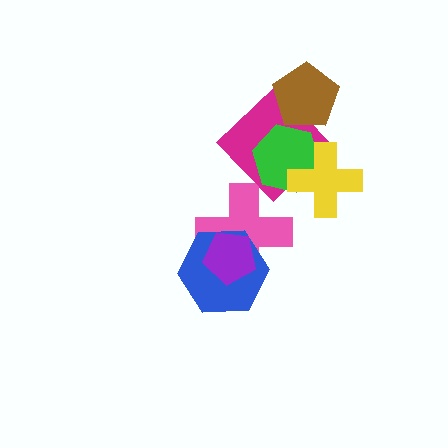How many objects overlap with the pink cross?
2 objects overlap with the pink cross.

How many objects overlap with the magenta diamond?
3 objects overlap with the magenta diamond.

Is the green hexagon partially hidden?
Yes, it is partially covered by another shape.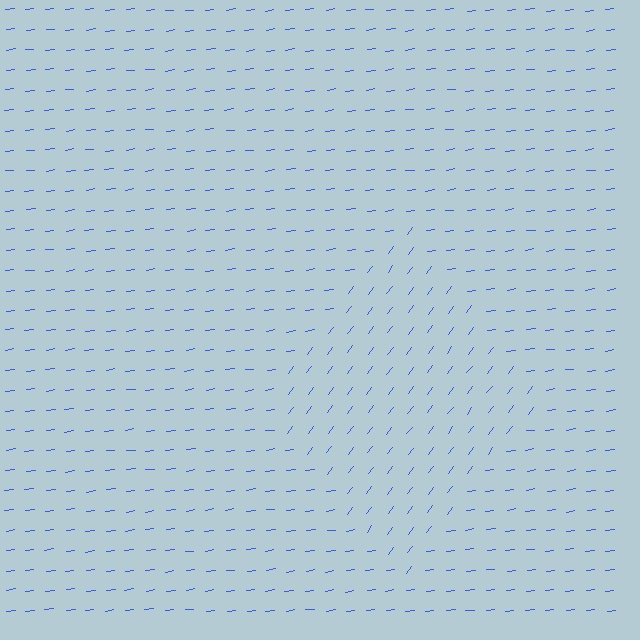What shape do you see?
I see a diamond.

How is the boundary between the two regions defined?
The boundary is defined purely by a change in line orientation (approximately 45 degrees difference). All lines are the same color and thickness.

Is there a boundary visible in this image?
Yes, there is a texture boundary formed by a change in line orientation.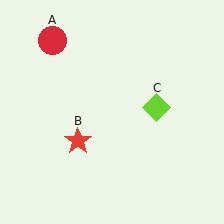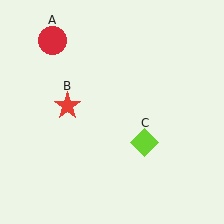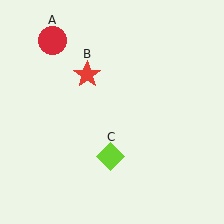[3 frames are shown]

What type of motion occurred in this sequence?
The red star (object B), lime diamond (object C) rotated clockwise around the center of the scene.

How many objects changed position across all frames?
2 objects changed position: red star (object B), lime diamond (object C).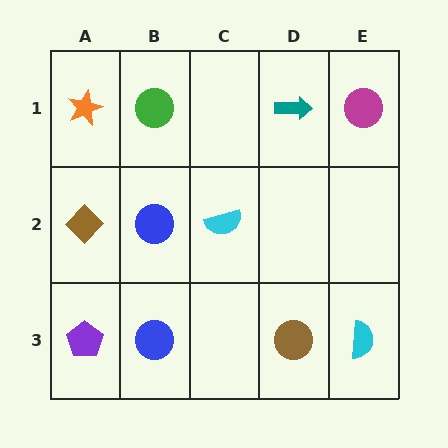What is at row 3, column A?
A purple pentagon.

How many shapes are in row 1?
4 shapes.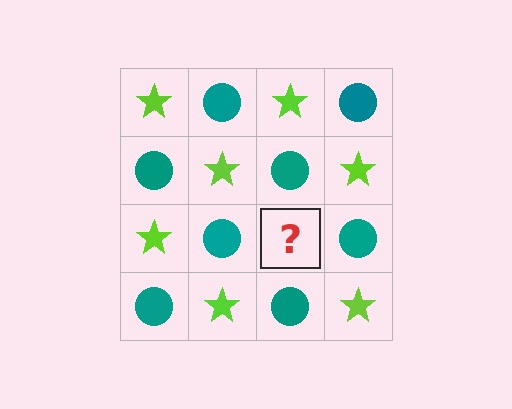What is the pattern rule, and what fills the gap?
The rule is that it alternates lime star and teal circle in a checkerboard pattern. The gap should be filled with a lime star.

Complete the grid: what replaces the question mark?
The question mark should be replaced with a lime star.